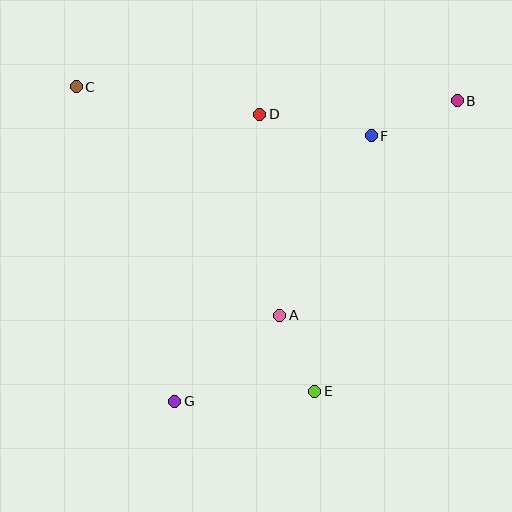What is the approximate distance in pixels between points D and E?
The distance between D and E is approximately 283 pixels.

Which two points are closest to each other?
Points A and E are closest to each other.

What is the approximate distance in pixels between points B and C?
The distance between B and C is approximately 381 pixels.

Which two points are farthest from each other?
Points B and G are farthest from each other.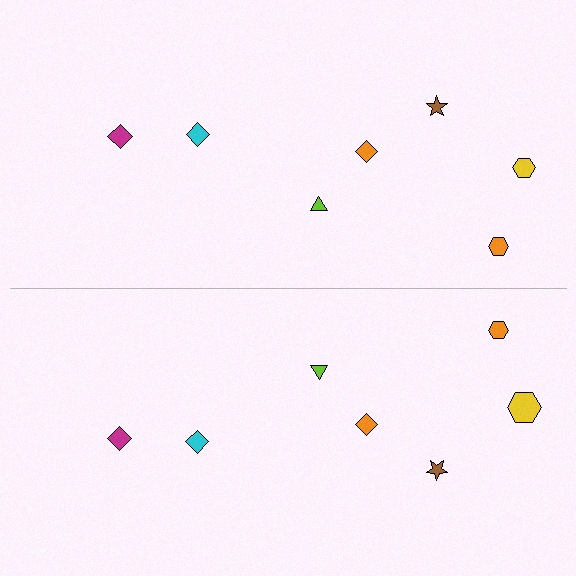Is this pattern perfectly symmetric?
No, the pattern is not perfectly symmetric. The yellow hexagon on the bottom side has a different size than its mirror counterpart.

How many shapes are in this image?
There are 14 shapes in this image.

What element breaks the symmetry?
The yellow hexagon on the bottom side has a different size than its mirror counterpart.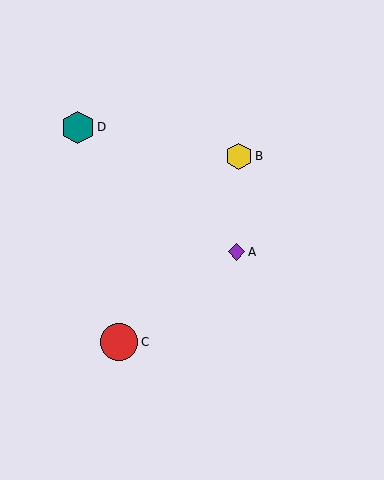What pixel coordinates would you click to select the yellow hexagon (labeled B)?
Click at (239, 156) to select the yellow hexagon B.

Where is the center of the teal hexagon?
The center of the teal hexagon is at (78, 127).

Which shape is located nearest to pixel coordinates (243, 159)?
The yellow hexagon (labeled B) at (239, 156) is nearest to that location.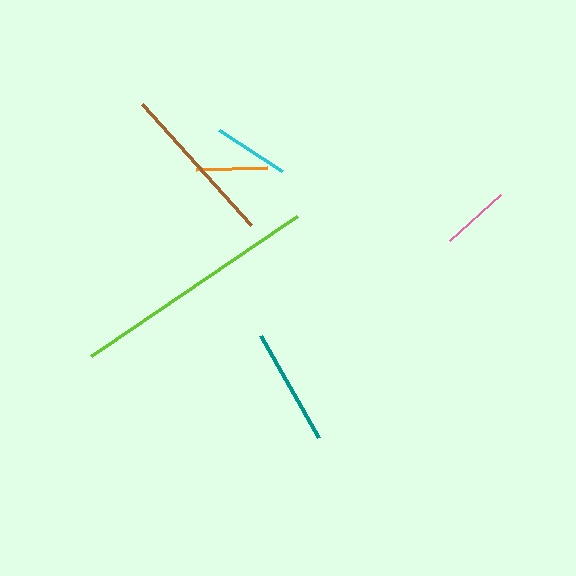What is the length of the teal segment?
The teal segment is approximately 118 pixels long.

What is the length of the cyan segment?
The cyan segment is approximately 76 pixels long.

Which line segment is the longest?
The lime line is the longest at approximately 250 pixels.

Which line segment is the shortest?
The pink line is the shortest at approximately 68 pixels.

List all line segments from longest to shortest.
From longest to shortest: lime, brown, teal, cyan, orange, pink.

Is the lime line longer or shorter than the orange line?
The lime line is longer than the orange line.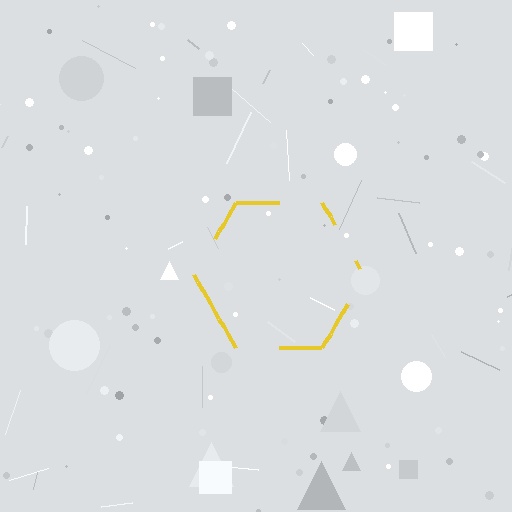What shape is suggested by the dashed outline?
The dashed outline suggests a hexagon.